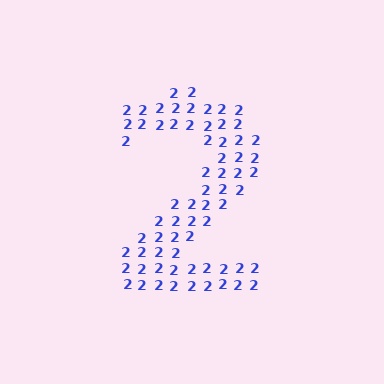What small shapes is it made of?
It is made of small digit 2's.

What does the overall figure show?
The overall figure shows the digit 2.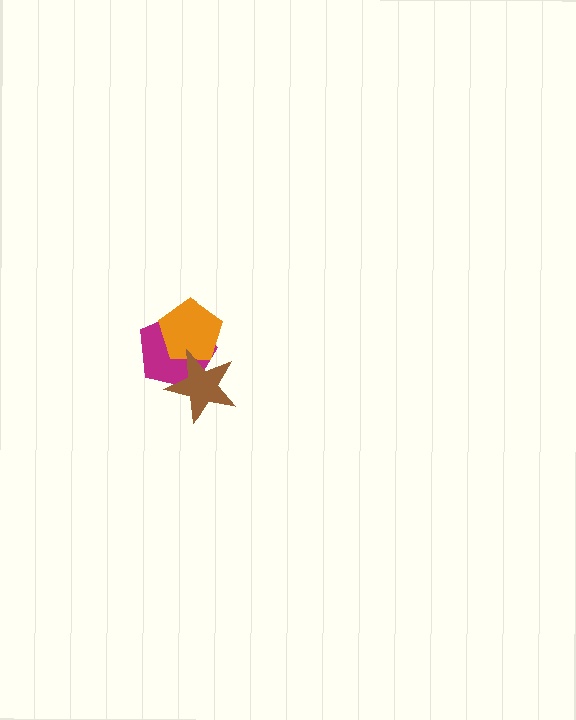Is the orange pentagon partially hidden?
Yes, it is partially covered by another shape.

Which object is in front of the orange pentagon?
The brown star is in front of the orange pentagon.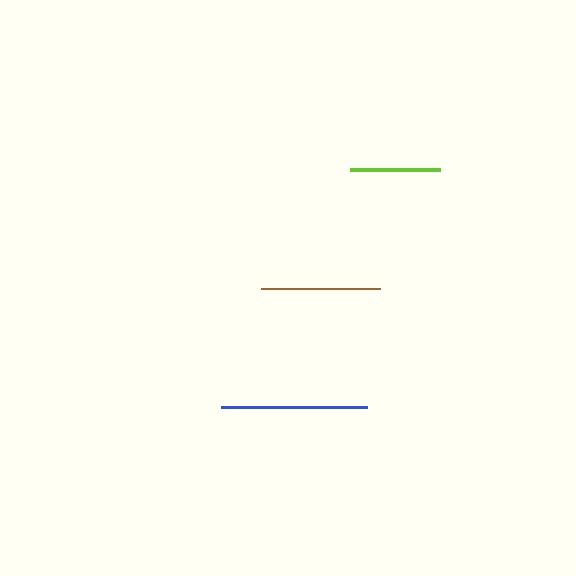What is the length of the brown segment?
The brown segment is approximately 119 pixels long.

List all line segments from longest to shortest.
From longest to shortest: blue, brown, lime.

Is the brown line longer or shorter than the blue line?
The blue line is longer than the brown line.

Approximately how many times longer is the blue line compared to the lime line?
The blue line is approximately 1.6 times the length of the lime line.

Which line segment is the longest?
The blue line is the longest at approximately 146 pixels.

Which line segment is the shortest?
The lime line is the shortest at approximately 90 pixels.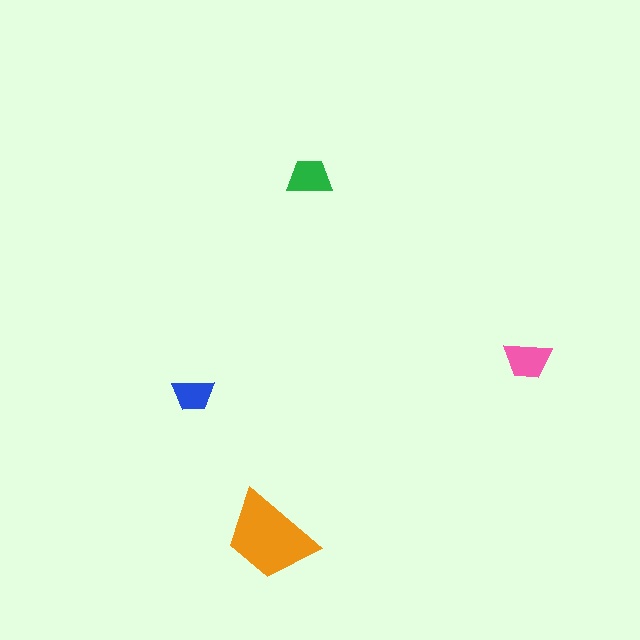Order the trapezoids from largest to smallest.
the orange one, the pink one, the green one, the blue one.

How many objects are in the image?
There are 4 objects in the image.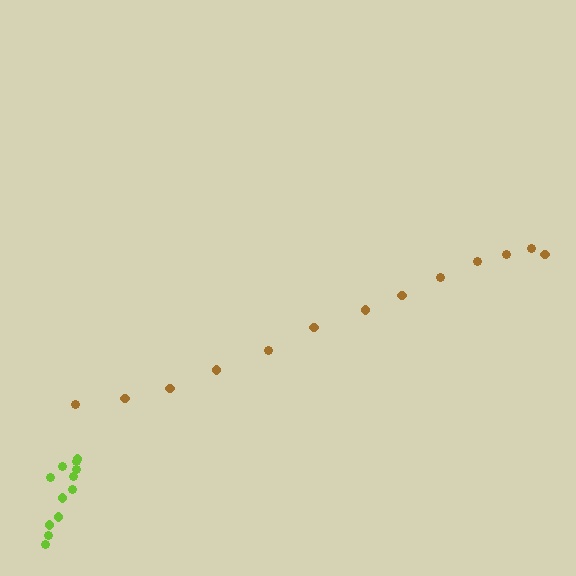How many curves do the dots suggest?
There are 2 distinct paths.